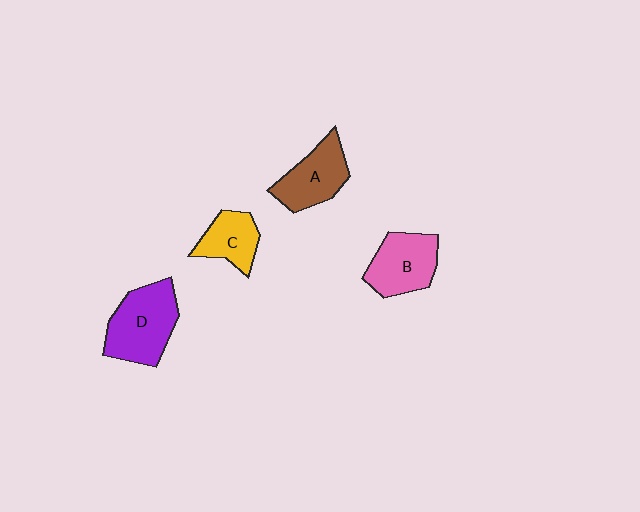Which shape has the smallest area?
Shape C (yellow).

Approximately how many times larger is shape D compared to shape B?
Approximately 1.2 times.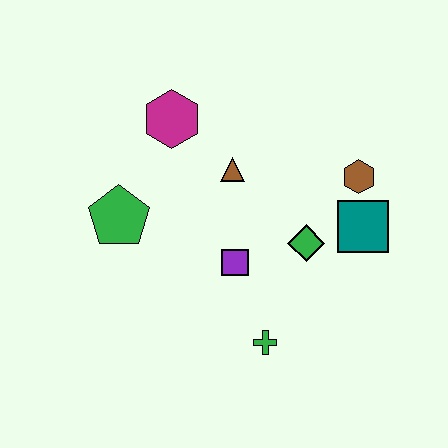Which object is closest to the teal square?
The brown hexagon is closest to the teal square.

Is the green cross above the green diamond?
No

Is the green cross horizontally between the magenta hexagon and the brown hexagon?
Yes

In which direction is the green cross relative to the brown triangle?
The green cross is below the brown triangle.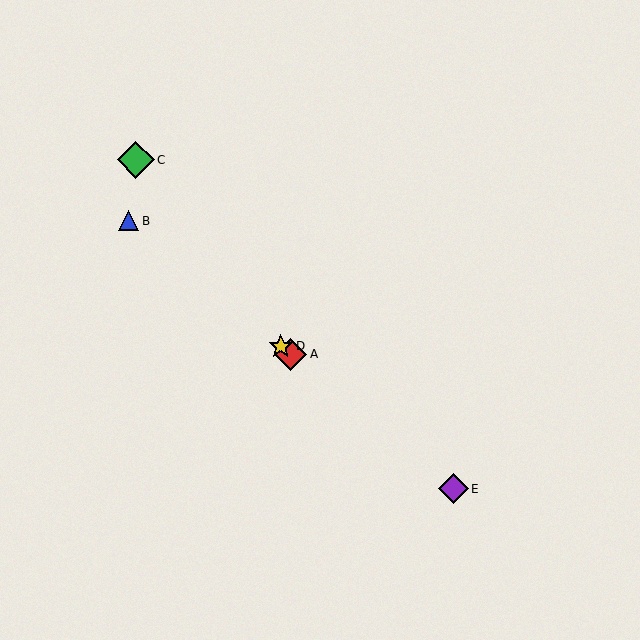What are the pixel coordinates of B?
Object B is at (129, 221).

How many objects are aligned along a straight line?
4 objects (A, B, D, E) are aligned along a straight line.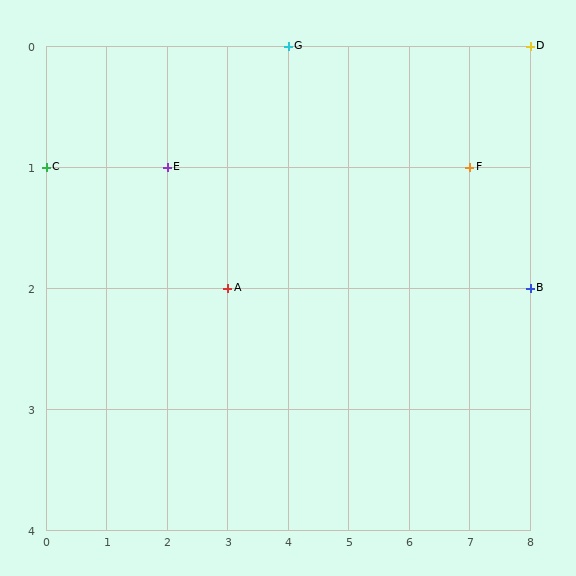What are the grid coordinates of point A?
Point A is at grid coordinates (3, 2).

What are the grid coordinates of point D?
Point D is at grid coordinates (8, 0).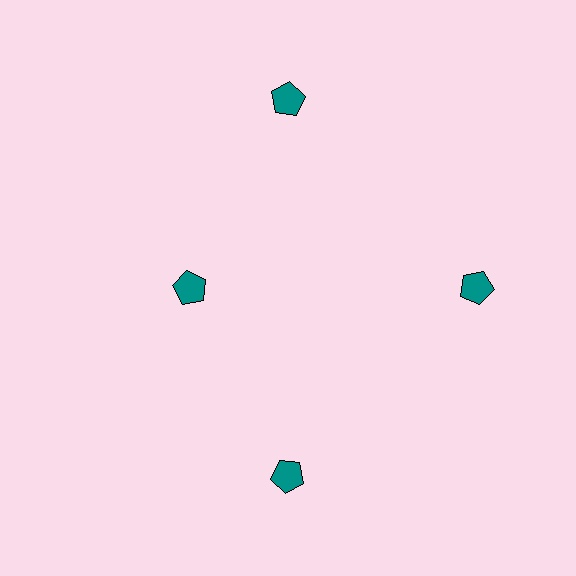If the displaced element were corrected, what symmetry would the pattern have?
It would have 4-fold rotational symmetry — the pattern would map onto itself every 90 degrees.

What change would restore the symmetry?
The symmetry would be restored by moving it outward, back onto the ring so that all 4 pentagons sit at equal angles and equal distance from the center.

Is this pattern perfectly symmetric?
No. The 4 teal pentagons are arranged in a ring, but one element near the 9 o'clock position is pulled inward toward the center, breaking the 4-fold rotational symmetry.